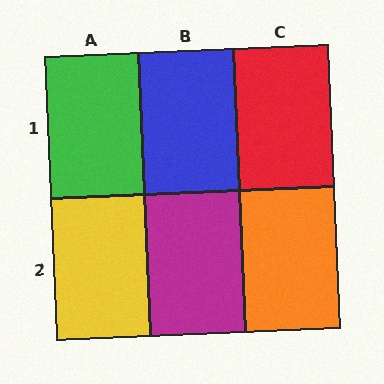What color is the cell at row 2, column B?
Magenta.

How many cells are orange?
1 cell is orange.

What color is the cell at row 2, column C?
Orange.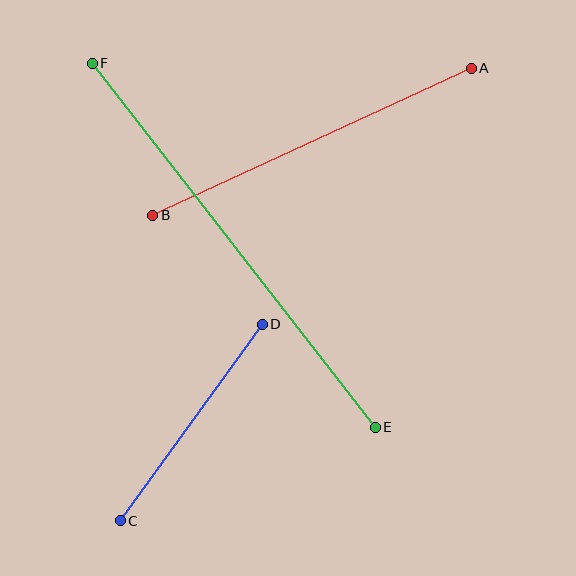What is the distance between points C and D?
The distance is approximately 242 pixels.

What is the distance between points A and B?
The distance is approximately 351 pixels.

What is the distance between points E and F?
The distance is approximately 461 pixels.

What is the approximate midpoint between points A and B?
The midpoint is at approximately (312, 142) pixels.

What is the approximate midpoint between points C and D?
The midpoint is at approximately (191, 423) pixels.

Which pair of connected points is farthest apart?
Points E and F are farthest apart.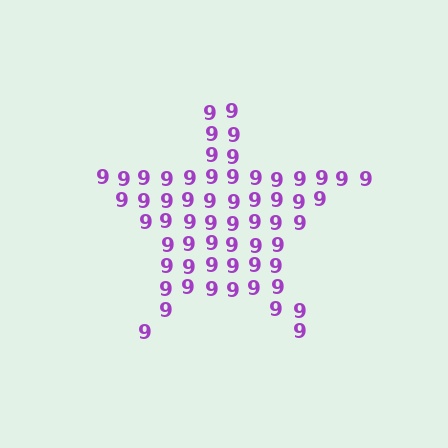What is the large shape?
The large shape is a star.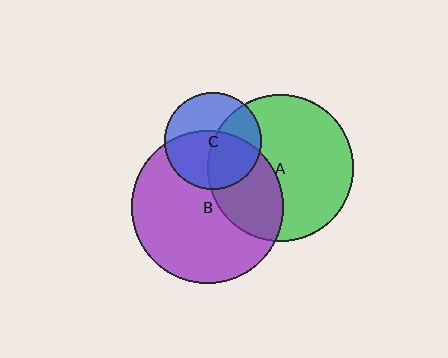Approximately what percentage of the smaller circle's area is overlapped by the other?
Approximately 35%.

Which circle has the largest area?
Circle B (purple).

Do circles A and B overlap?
Yes.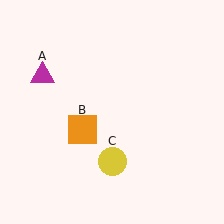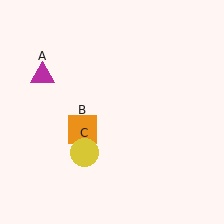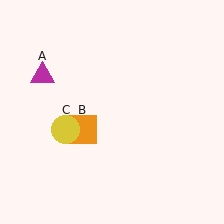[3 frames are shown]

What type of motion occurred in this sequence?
The yellow circle (object C) rotated clockwise around the center of the scene.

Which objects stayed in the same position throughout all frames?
Magenta triangle (object A) and orange square (object B) remained stationary.